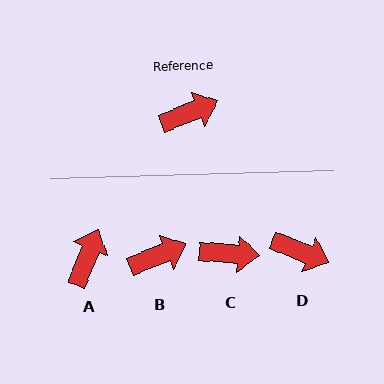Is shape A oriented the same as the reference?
No, it is off by about 46 degrees.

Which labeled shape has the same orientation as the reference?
B.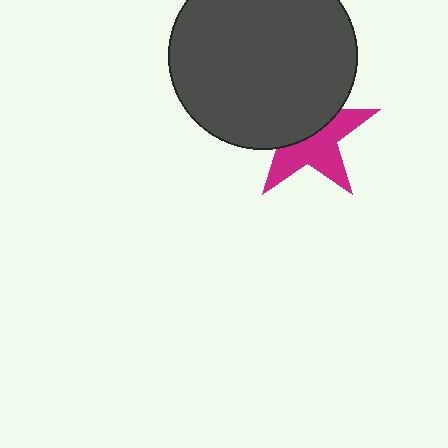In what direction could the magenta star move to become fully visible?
The magenta star could move down. That would shift it out from behind the dark gray circle entirely.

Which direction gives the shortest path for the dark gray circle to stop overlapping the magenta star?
Moving up gives the shortest separation.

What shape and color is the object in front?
The object in front is a dark gray circle.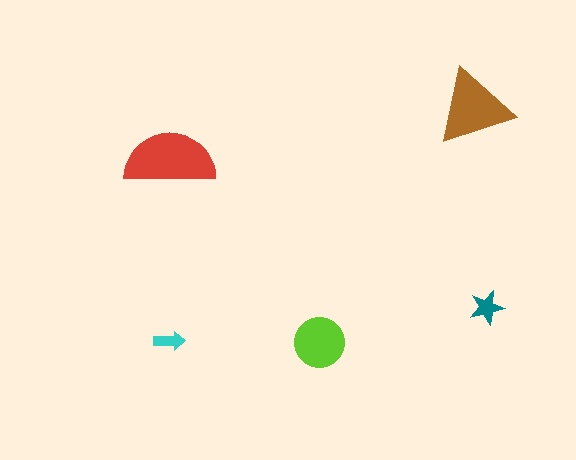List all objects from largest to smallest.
The red semicircle, the brown triangle, the lime circle, the teal star, the cyan arrow.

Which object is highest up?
The brown triangle is topmost.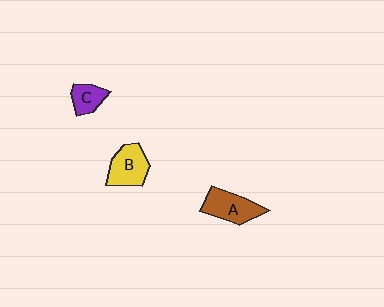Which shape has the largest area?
Shape A (brown).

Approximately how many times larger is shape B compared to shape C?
Approximately 1.7 times.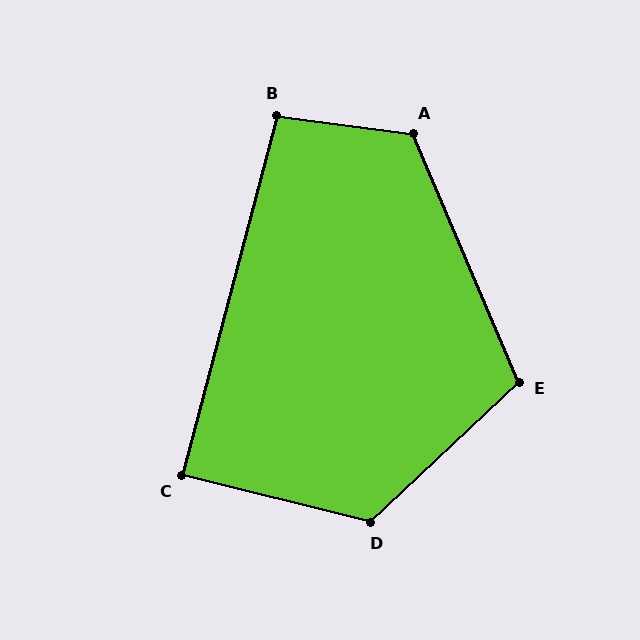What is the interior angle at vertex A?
Approximately 120 degrees (obtuse).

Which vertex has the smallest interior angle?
C, at approximately 89 degrees.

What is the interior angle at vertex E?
Approximately 110 degrees (obtuse).